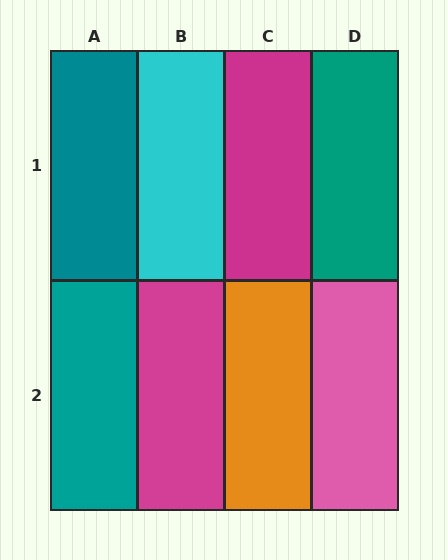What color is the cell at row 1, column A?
Teal.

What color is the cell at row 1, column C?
Magenta.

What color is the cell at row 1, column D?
Teal.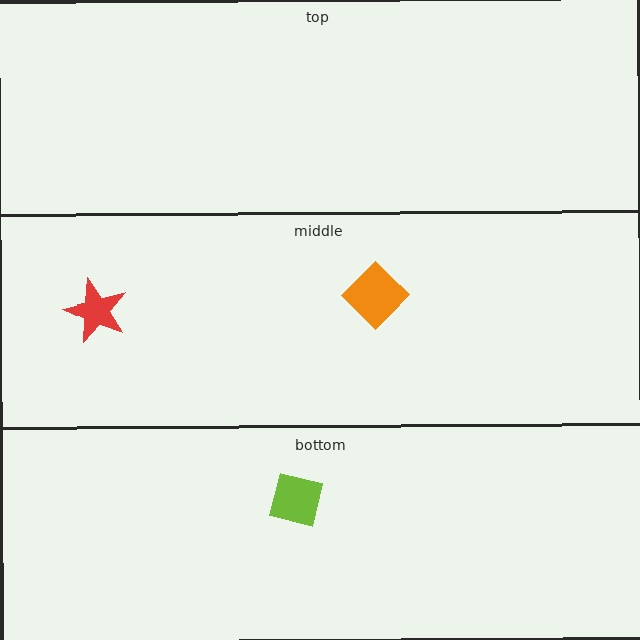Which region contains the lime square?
The bottom region.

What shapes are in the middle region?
The red star, the orange diamond.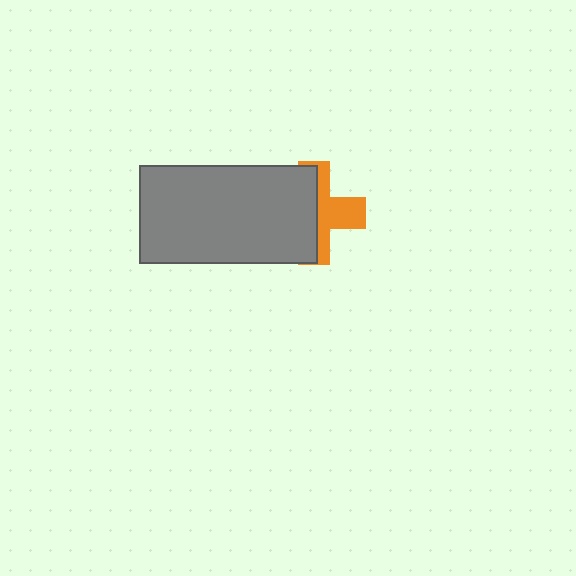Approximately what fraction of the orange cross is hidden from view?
Roughly 55% of the orange cross is hidden behind the gray rectangle.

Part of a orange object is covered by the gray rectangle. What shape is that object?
It is a cross.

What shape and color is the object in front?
The object in front is a gray rectangle.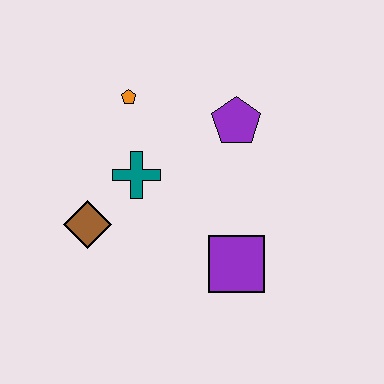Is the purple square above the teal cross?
No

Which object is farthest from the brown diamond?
The purple pentagon is farthest from the brown diamond.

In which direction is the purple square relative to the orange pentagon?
The purple square is below the orange pentagon.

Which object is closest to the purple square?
The teal cross is closest to the purple square.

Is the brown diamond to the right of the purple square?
No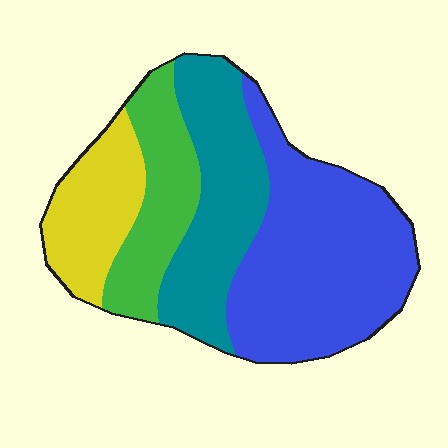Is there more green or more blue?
Blue.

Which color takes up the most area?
Blue, at roughly 40%.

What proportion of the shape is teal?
Teal covers around 25% of the shape.